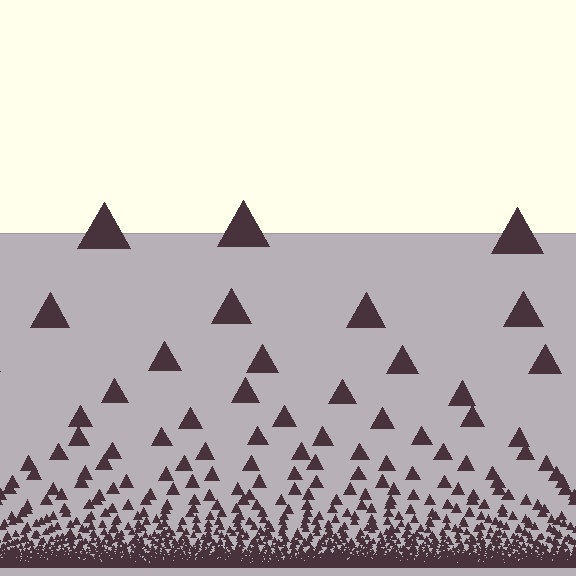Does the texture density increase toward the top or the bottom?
Density increases toward the bottom.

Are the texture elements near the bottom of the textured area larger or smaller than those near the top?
Smaller. The gradient is inverted — elements near the bottom are smaller and denser.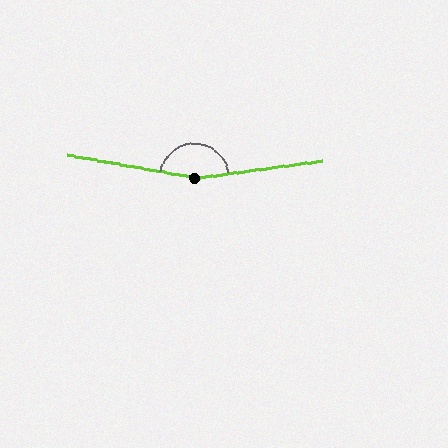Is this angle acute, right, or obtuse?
It is obtuse.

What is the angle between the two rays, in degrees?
Approximately 162 degrees.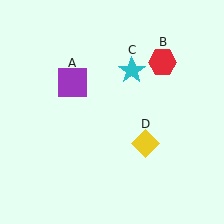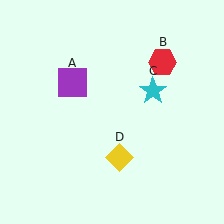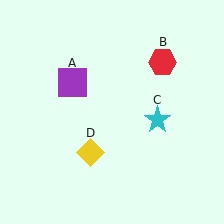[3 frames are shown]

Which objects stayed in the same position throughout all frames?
Purple square (object A) and red hexagon (object B) remained stationary.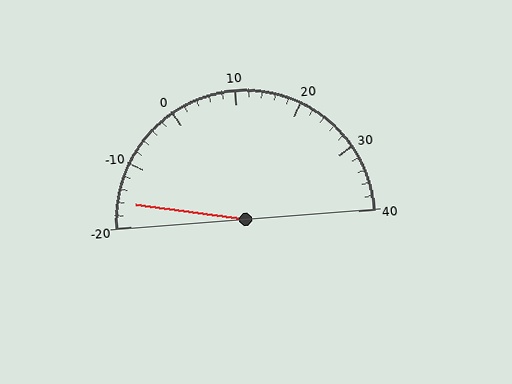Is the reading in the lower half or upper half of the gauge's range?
The reading is in the lower half of the range (-20 to 40).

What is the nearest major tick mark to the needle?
The nearest major tick mark is -20.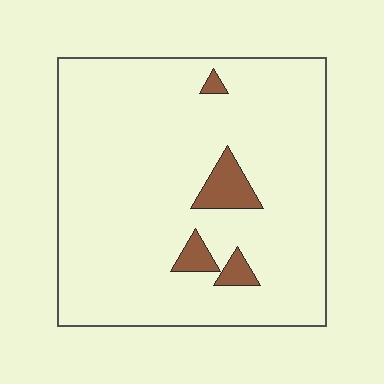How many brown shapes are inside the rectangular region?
4.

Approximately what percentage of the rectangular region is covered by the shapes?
Approximately 5%.